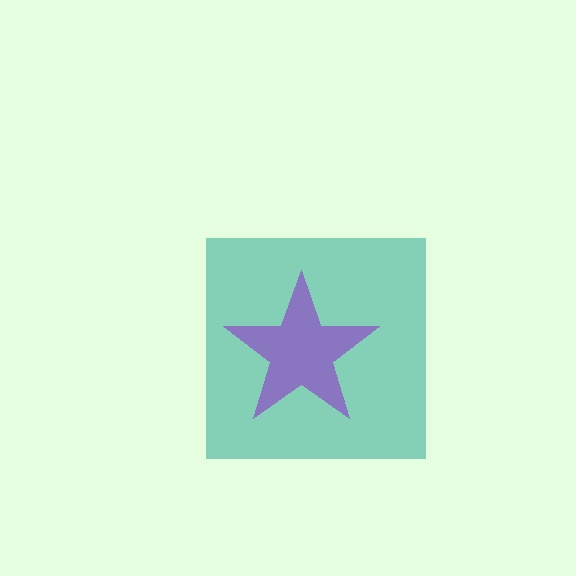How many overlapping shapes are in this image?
There are 2 overlapping shapes in the image.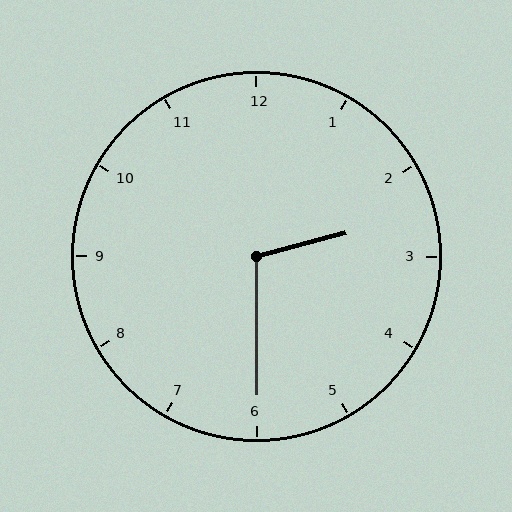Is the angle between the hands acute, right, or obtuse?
It is obtuse.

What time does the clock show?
2:30.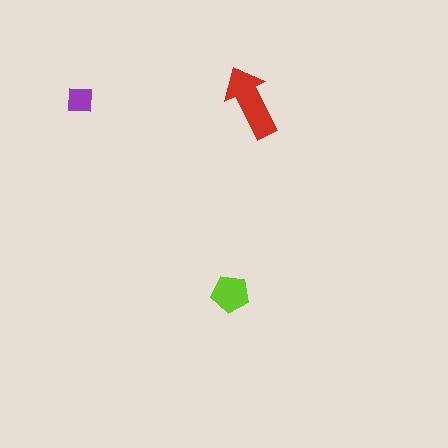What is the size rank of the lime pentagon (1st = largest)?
2nd.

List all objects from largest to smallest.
The red arrow, the lime pentagon, the purple square.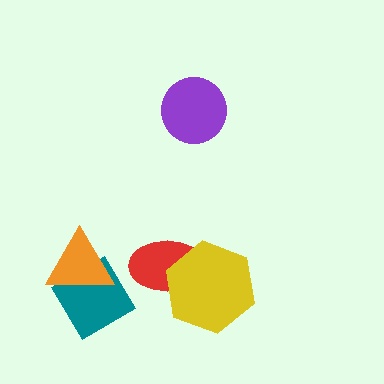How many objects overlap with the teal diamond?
1 object overlaps with the teal diamond.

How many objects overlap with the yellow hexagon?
1 object overlaps with the yellow hexagon.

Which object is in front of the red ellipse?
The yellow hexagon is in front of the red ellipse.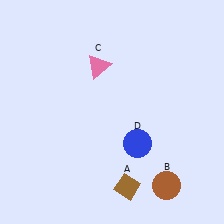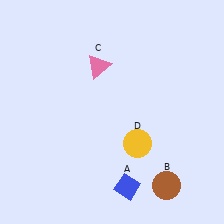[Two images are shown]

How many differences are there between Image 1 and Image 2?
There are 2 differences between the two images.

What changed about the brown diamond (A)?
In Image 1, A is brown. In Image 2, it changed to blue.